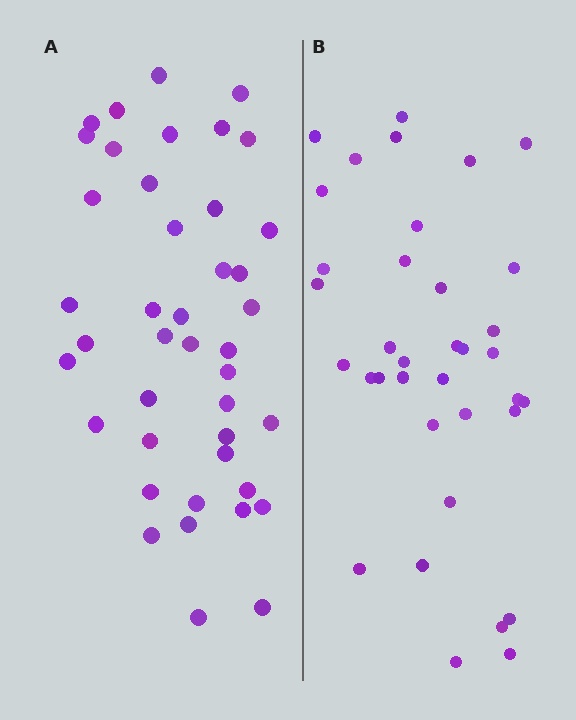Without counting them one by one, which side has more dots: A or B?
Region A (the left region) has more dots.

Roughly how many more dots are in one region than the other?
Region A has about 6 more dots than region B.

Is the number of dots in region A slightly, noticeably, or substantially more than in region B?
Region A has only slightly more — the two regions are fairly close. The ratio is roughly 1.2 to 1.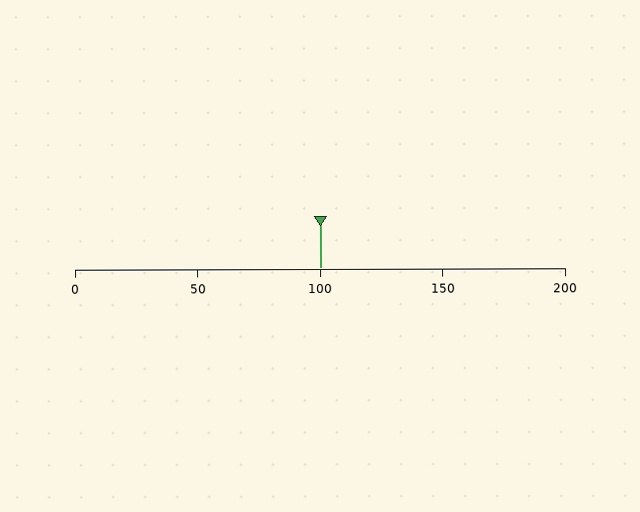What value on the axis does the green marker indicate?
The marker indicates approximately 100.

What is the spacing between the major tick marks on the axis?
The major ticks are spaced 50 apart.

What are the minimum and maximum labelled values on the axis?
The axis runs from 0 to 200.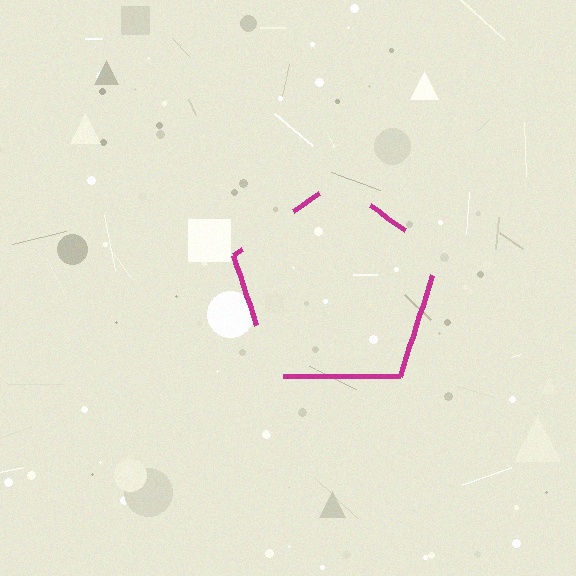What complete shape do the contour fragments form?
The contour fragments form a pentagon.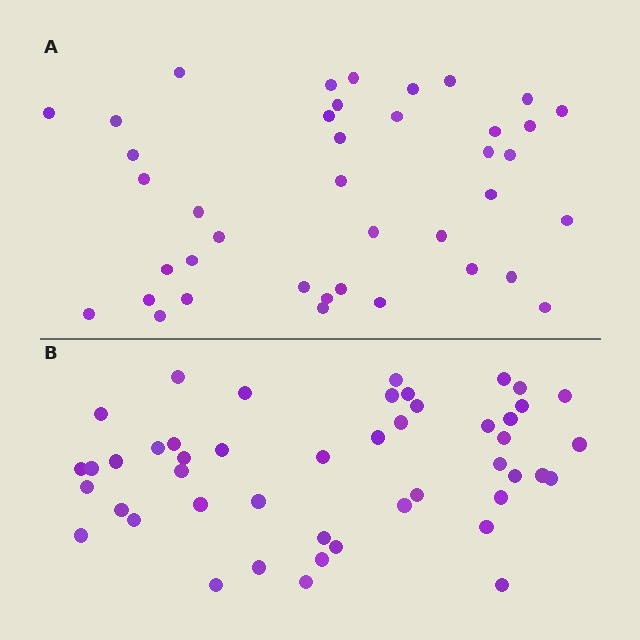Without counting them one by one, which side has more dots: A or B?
Region B (the bottom region) has more dots.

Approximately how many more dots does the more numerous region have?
Region B has roughly 8 or so more dots than region A.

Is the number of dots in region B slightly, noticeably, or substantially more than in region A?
Region B has only slightly more — the two regions are fairly close. The ratio is roughly 1.2 to 1.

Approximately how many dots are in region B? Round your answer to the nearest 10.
About 50 dots. (The exact count is 47, which rounds to 50.)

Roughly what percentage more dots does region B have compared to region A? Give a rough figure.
About 20% more.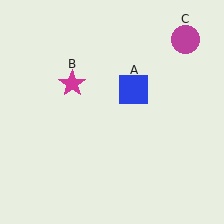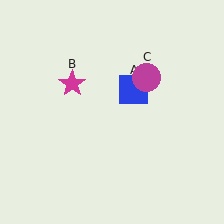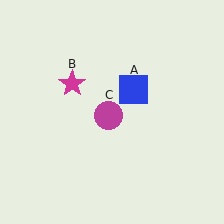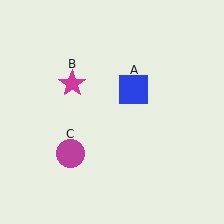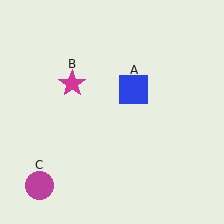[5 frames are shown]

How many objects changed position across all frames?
1 object changed position: magenta circle (object C).